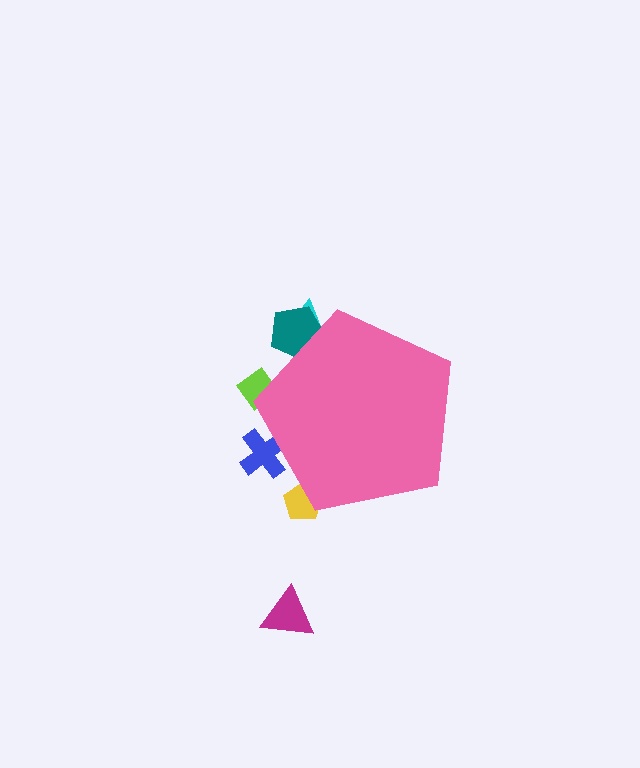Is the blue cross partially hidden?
Yes, the blue cross is partially hidden behind the pink pentagon.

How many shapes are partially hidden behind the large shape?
5 shapes are partially hidden.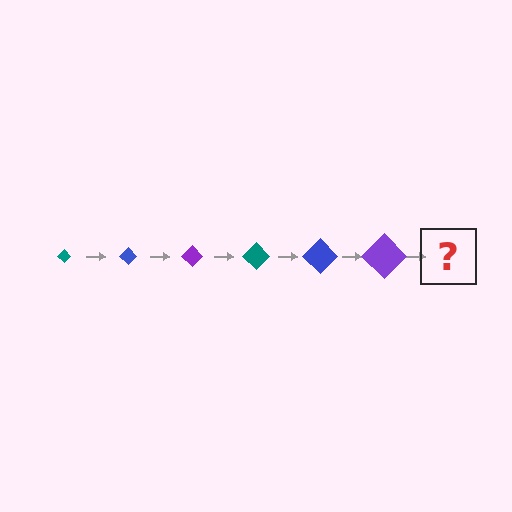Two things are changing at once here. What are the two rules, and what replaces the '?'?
The two rules are that the diamond grows larger each step and the color cycles through teal, blue, and purple. The '?' should be a teal diamond, larger than the previous one.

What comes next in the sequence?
The next element should be a teal diamond, larger than the previous one.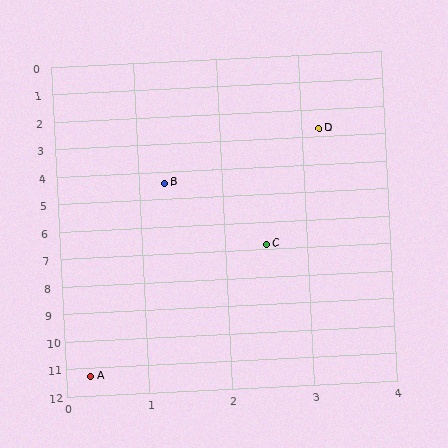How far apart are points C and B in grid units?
Points C and B are about 2.7 grid units apart.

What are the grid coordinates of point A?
Point A is at approximately (0.3, 11.3).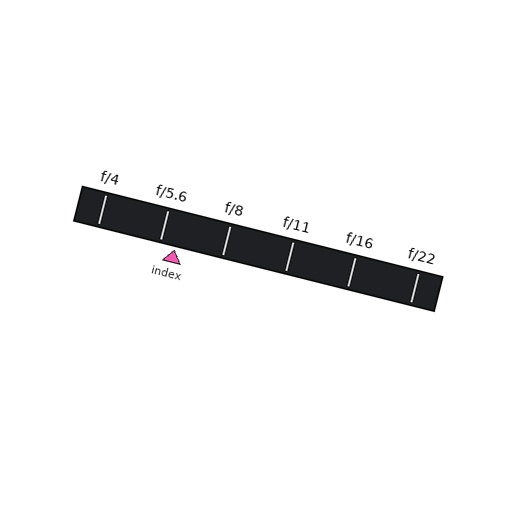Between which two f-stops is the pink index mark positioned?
The index mark is between f/5.6 and f/8.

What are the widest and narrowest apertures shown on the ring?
The widest aperture shown is f/4 and the narrowest is f/22.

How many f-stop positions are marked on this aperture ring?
There are 6 f-stop positions marked.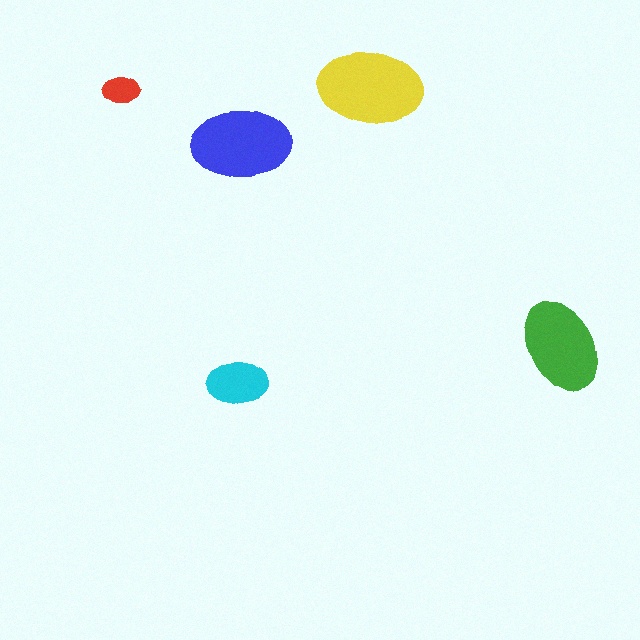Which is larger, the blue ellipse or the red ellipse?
The blue one.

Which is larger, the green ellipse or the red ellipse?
The green one.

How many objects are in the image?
There are 5 objects in the image.